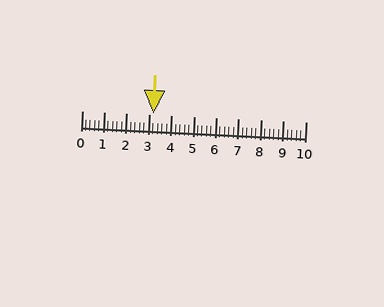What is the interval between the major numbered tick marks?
The major tick marks are spaced 1 units apart.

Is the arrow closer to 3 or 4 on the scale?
The arrow is closer to 3.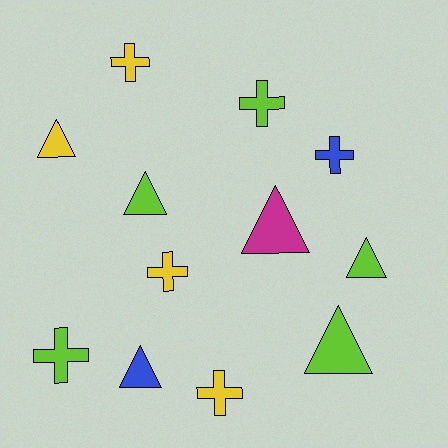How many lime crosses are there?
There are 2 lime crosses.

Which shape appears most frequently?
Cross, with 6 objects.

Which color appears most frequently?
Lime, with 5 objects.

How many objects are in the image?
There are 12 objects.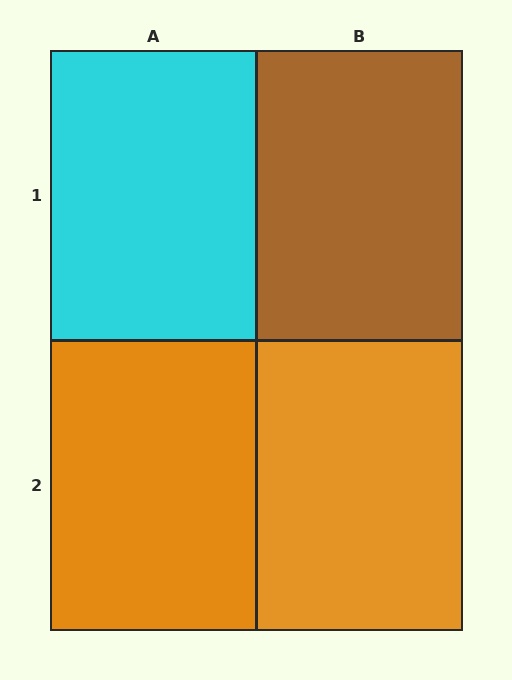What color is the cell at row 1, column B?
Brown.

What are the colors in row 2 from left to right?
Orange, orange.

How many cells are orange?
2 cells are orange.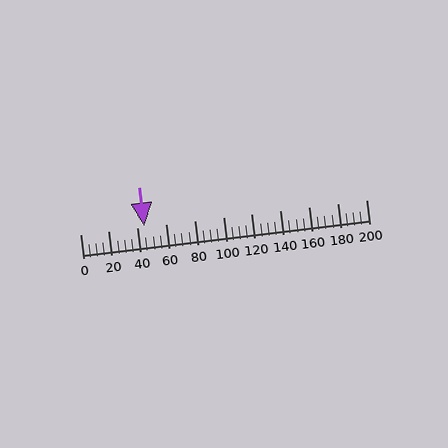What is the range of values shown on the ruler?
The ruler shows values from 0 to 200.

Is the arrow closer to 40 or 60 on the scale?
The arrow is closer to 40.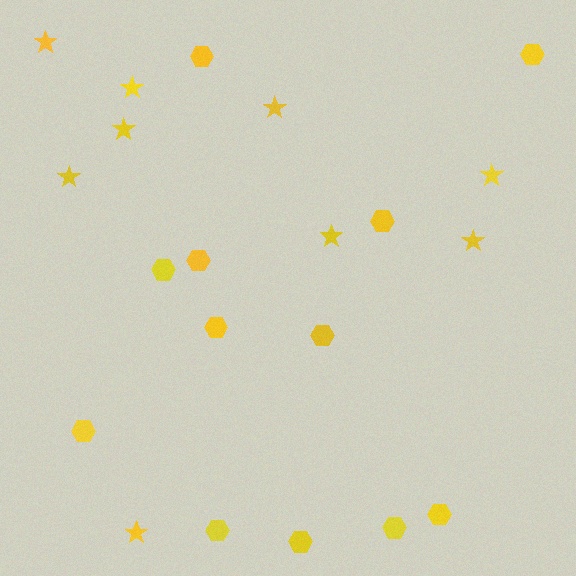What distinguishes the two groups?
There are 2 groups: one group of stars (9) and one group of hexagons (12).